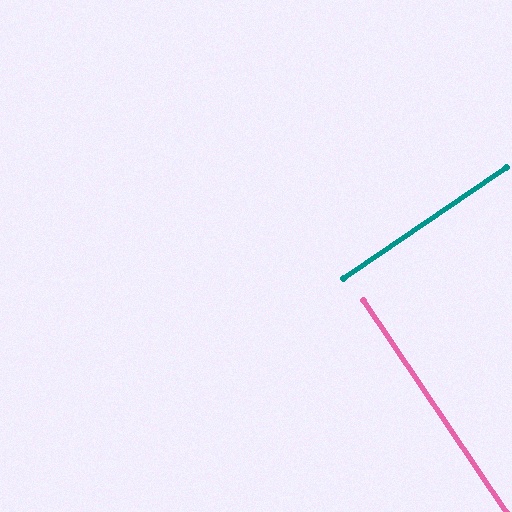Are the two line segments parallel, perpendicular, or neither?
Perpendicular — they meet at approximately 90°.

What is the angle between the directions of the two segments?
Approximately 90 degrees.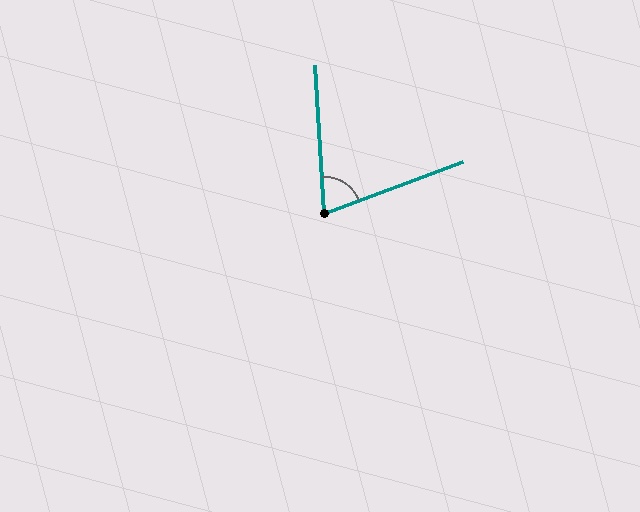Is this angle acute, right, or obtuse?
It is acute.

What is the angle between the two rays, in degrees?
Approximately 73 degrees.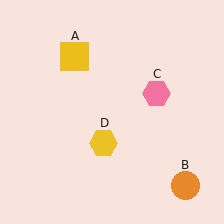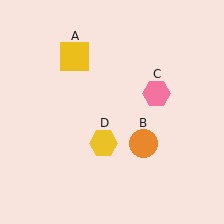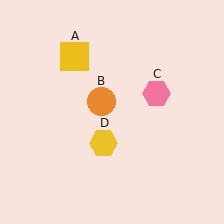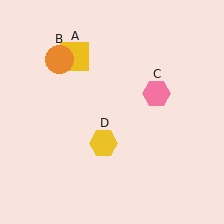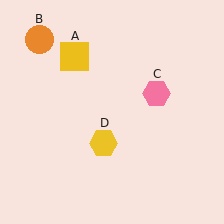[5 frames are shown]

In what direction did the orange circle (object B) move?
The orange circle (object B) moved up and to the left.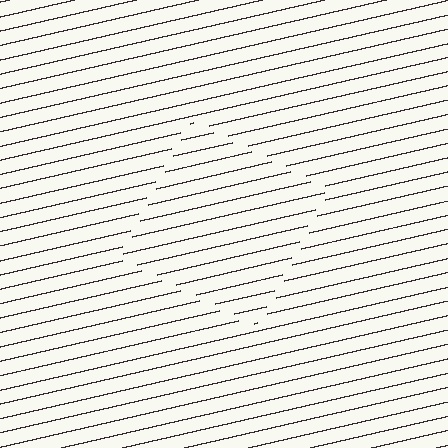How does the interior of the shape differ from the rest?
The interior of the shape contains the same grating, shifted by half a period — the contour is defined by the phase discontinuity where line-ends from the inner and outer gratings abut.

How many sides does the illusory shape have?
4 sides — the line-ends trace a square.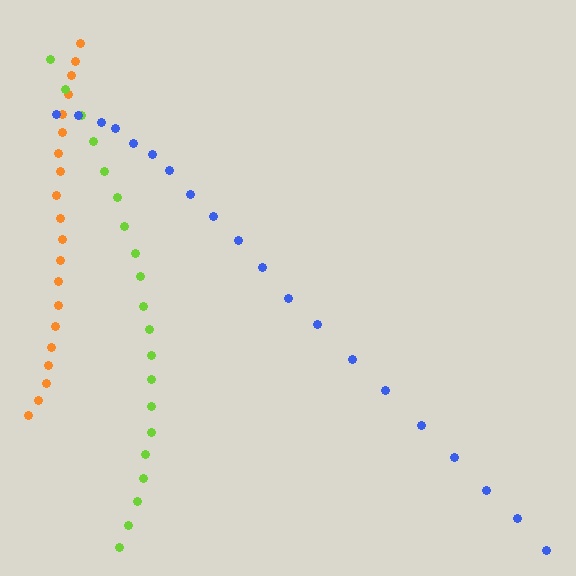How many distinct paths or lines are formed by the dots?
There are 3 distinct paths.